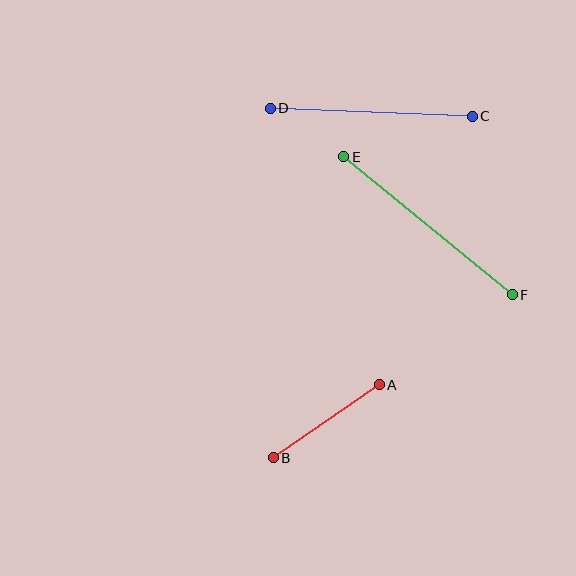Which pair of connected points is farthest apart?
Points E and F are farthest apart.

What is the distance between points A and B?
The distance is approximately 129 pixels.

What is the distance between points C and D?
The distance is approximately 202 pixels.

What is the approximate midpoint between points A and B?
The midpoint is at approximately (326, 421) pixels.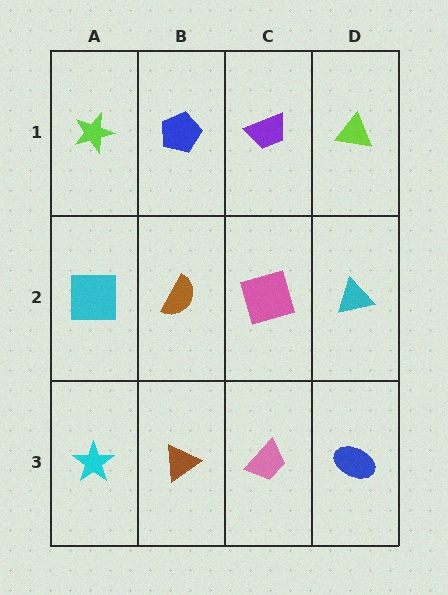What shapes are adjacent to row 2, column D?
A lime triangle (row 1, column D), a blue ellipse (row 3, column D), a pink square (row 2, column C).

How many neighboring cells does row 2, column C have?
4.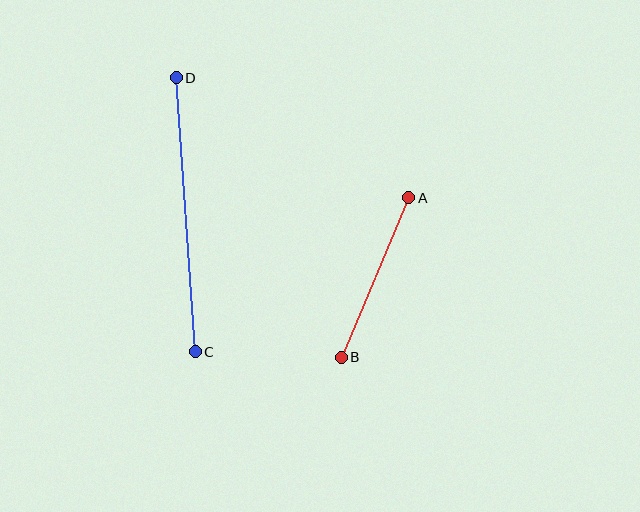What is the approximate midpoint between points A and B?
The midpoint is at approximately (375, 278) pixels.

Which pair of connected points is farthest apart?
Points C and D are farthest apart.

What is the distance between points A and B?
The distance is approximately 173 pixels.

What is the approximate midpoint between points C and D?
The midpoint is at approximately (186, 215) pixels.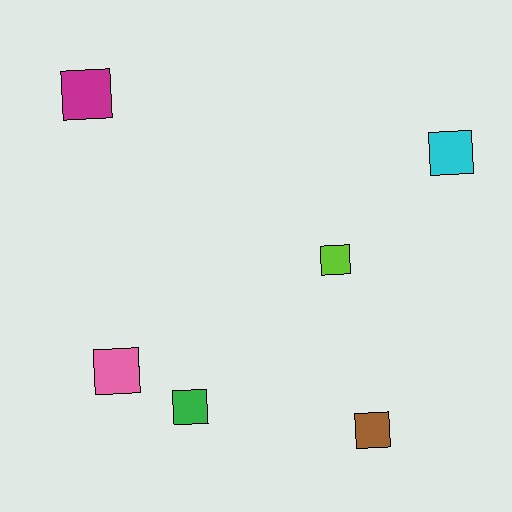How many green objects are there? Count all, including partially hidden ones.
There is 1 green object.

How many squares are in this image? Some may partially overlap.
There are 6 squares.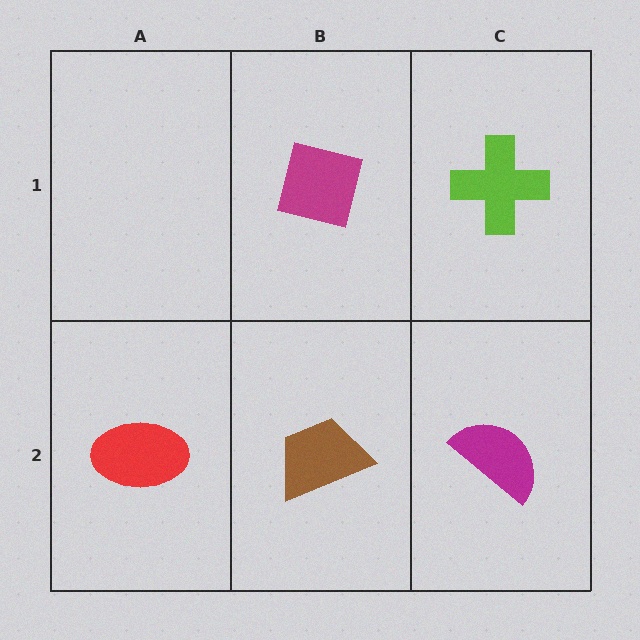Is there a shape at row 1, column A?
No, that cell is empty.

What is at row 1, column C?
A lime cross.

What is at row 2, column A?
A red ellipse.